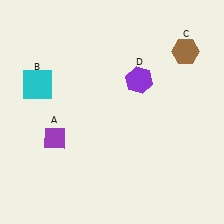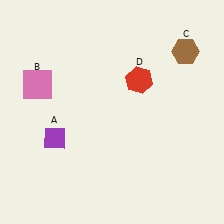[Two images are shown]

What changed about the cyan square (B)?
In Image 1, B is cyan. In Image 2, it changed to pink.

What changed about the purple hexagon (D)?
In Image 1, D is purple. In Image 2, it changed to red.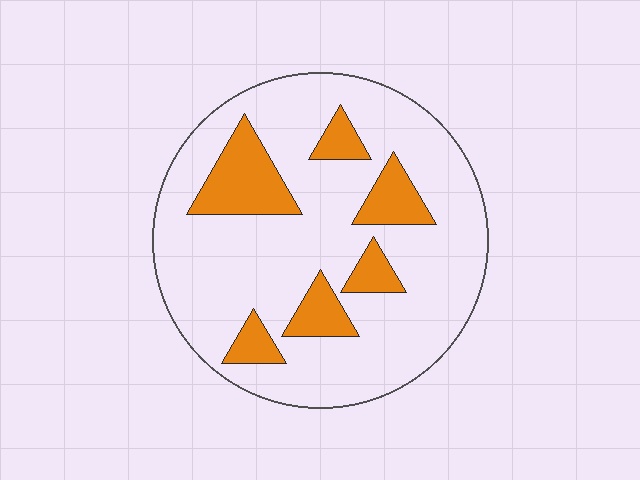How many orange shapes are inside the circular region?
6.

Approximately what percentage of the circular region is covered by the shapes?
Approximately 20%.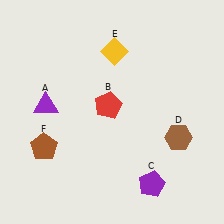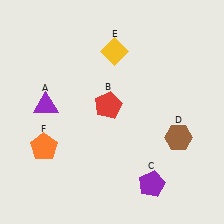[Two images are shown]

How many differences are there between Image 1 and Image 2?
There is 1 difference between the two images.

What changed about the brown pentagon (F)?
In Image 1, F is brown. In Image 2, it changed to orange.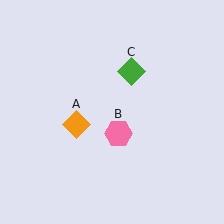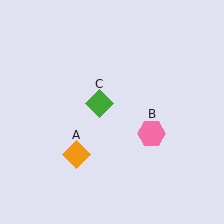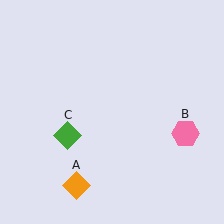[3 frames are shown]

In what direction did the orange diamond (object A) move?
The orange diamond (object A) moved down.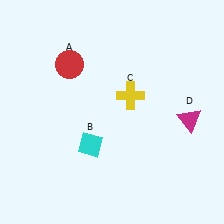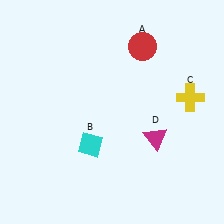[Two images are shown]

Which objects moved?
The objects that moved are: the red circle (A), the yellow cross (C), the magenta triangle (D).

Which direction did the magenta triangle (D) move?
The magenta triangle (D) moved left.